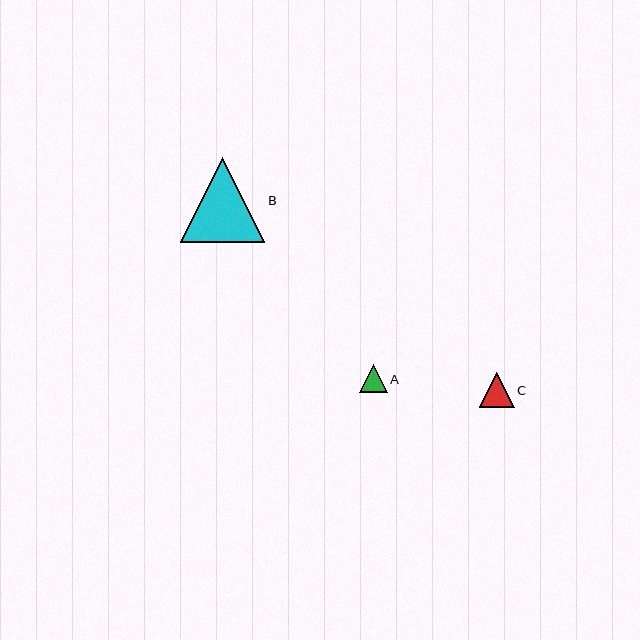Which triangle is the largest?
Triangle B is the largest with a size of approximately 85 pixels.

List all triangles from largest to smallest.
From largest to smallest: B, C, A.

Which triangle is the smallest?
Triangle A is the smallest with a size of approximately 28 pixels.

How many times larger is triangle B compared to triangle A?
Triangle B is approximately 3.0 times the size of triangle A.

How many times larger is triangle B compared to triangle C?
Triangle B is approximately 2.4 times the size of triangle C.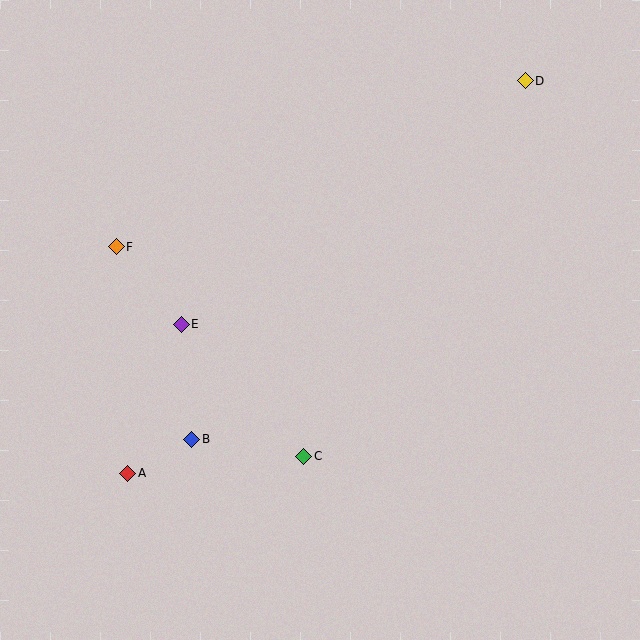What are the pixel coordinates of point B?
Point B is at (192, 439).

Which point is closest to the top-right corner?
Point D is closest to the top-right corner.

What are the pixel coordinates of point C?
Point C is at (304, 456).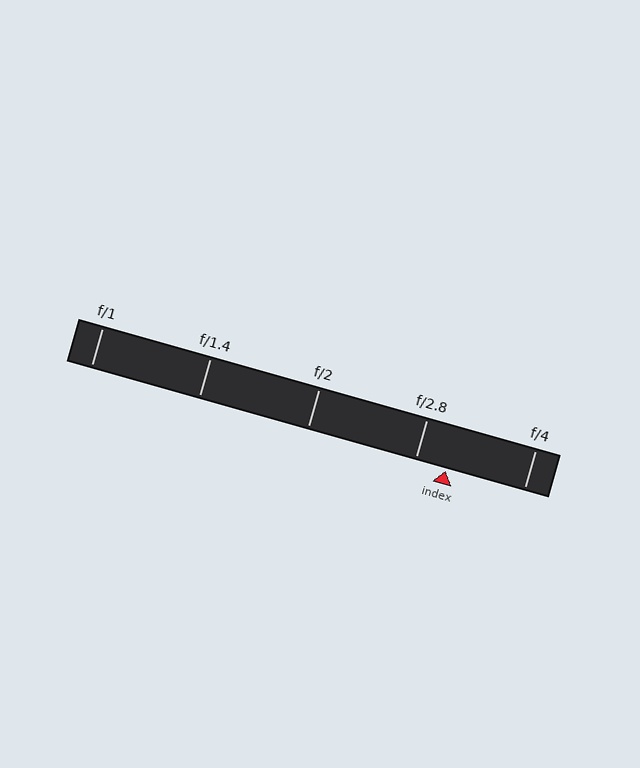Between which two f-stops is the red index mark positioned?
The index mark is between f/2.8 and f/4.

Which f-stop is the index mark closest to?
The index mark is closest to f/2.8.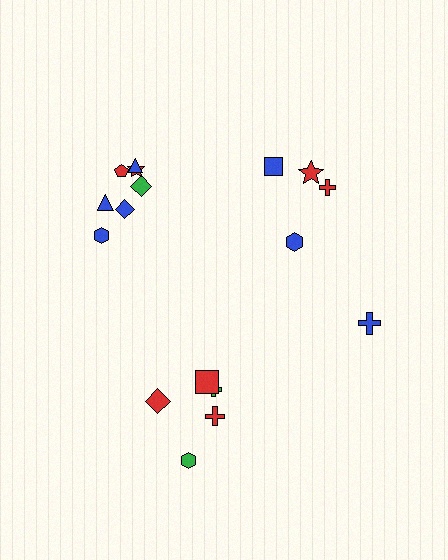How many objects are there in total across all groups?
There are 17 objects.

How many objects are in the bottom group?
There are 5 objects.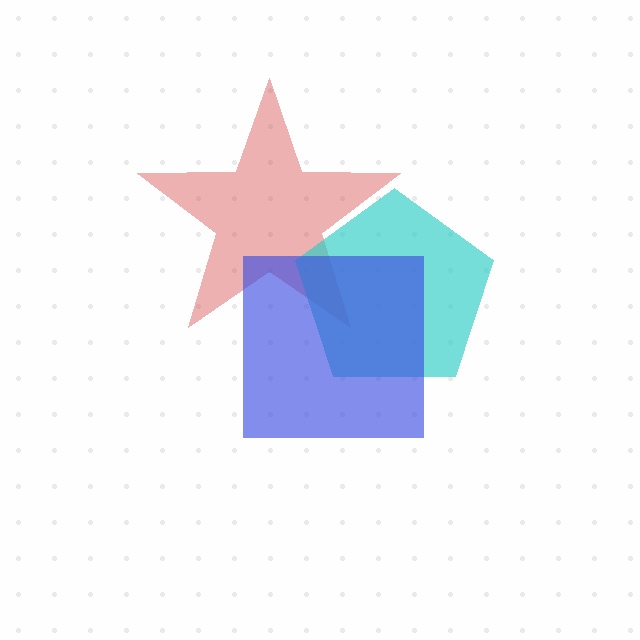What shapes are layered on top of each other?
The layered shapes are: a red star, a cyan pentagon, a blue square.